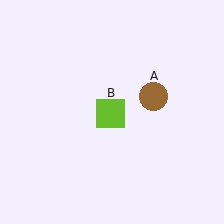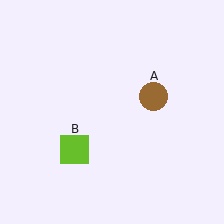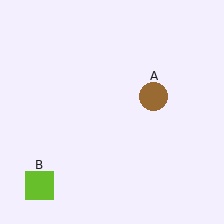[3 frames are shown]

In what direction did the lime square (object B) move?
The lime square (object B) moved down and to the left.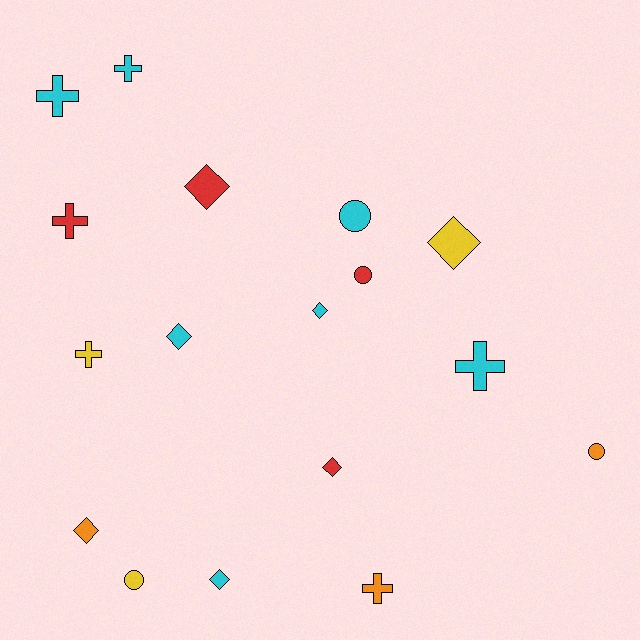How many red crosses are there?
There is 1 red cross.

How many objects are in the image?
There are 17 objects.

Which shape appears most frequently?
Diamond, with 7 objects.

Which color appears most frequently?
Cyan, with 7 objects.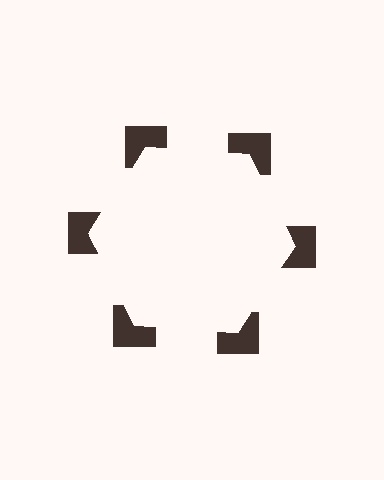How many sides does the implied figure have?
6 sides.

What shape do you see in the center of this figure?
An illusory hexagon — its edges are inferred from the aligned wedge cuts in the notched squares, not physically drawn.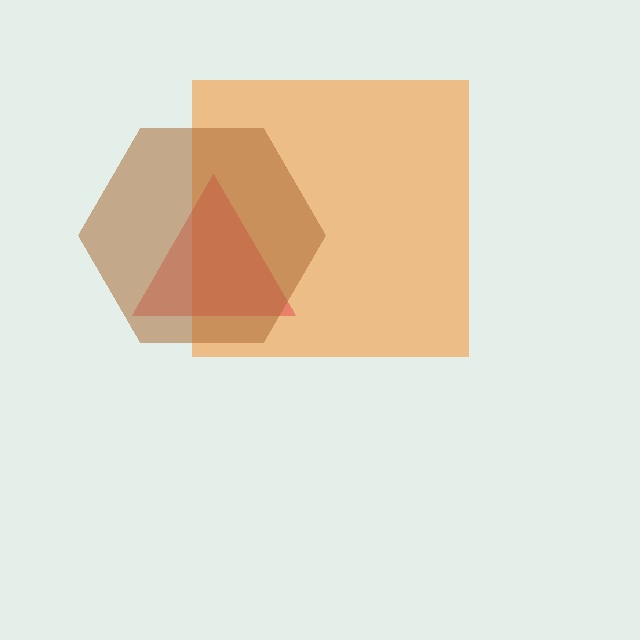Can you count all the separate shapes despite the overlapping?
Yes, there are 3 separate shapes.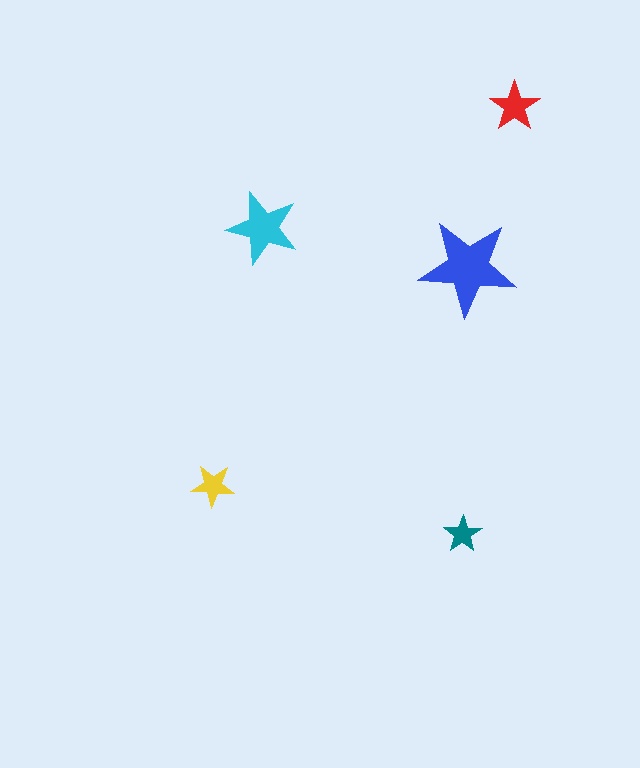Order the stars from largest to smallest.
the blue one, the cyan one, the red one, the yellow one, the teal one.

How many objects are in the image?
There are 5 objects in the image.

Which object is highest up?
The red star is topmost.